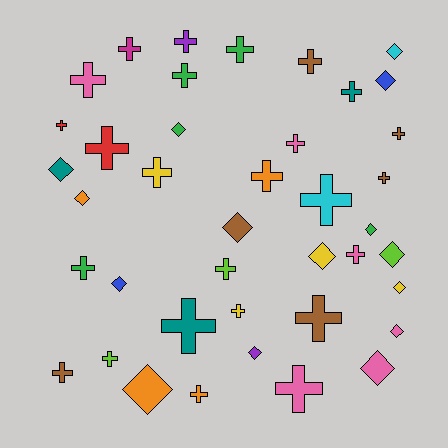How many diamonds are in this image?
There are 15 diamonds.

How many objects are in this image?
There are 40 objects.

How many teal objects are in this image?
There are 3 teal objects.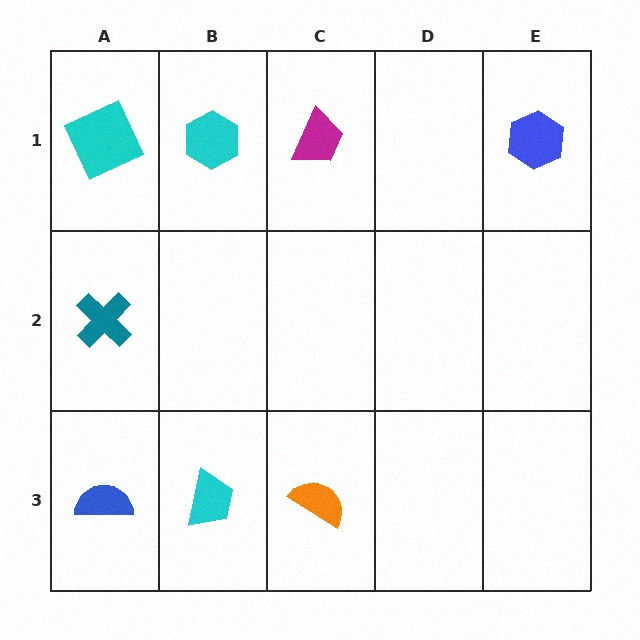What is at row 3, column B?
A cyan trapezoid.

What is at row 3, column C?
An orange semicircle.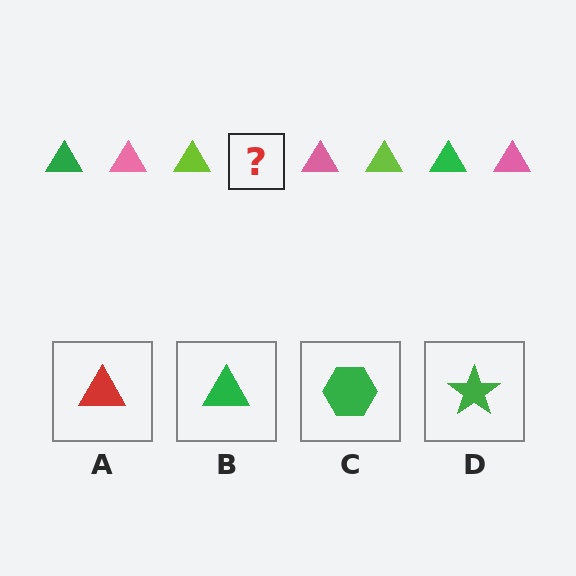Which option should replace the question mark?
Option B.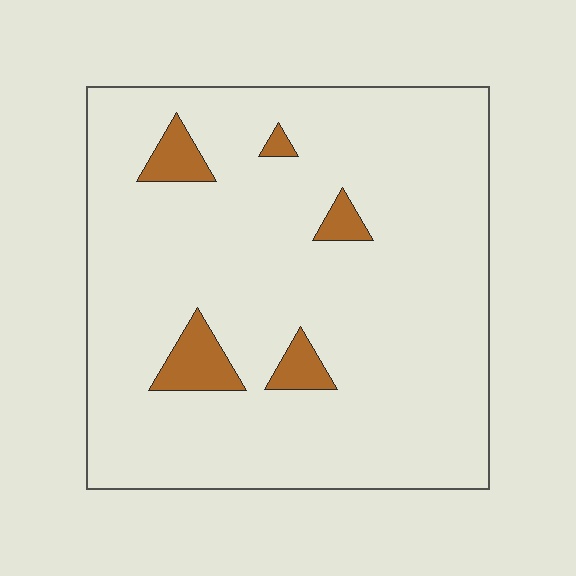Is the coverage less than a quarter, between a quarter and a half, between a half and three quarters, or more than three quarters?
Less than a quarter.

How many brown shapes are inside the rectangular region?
5.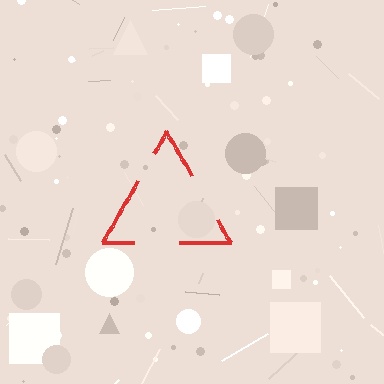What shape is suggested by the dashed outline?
The dashed outline suggests a triangle.